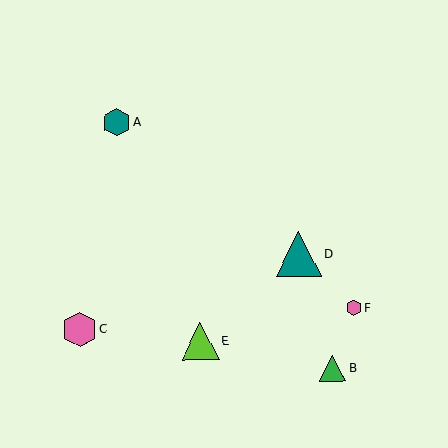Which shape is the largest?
The teal triangle (labeled D) is the largest.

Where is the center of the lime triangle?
The center of the lime triangle is at (200, 342).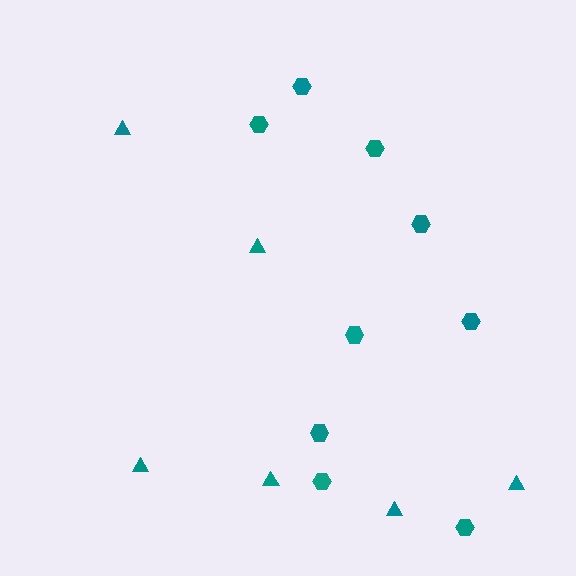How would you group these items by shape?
There are 2 groups: one group of hexagons (9) and one group of triangles (6).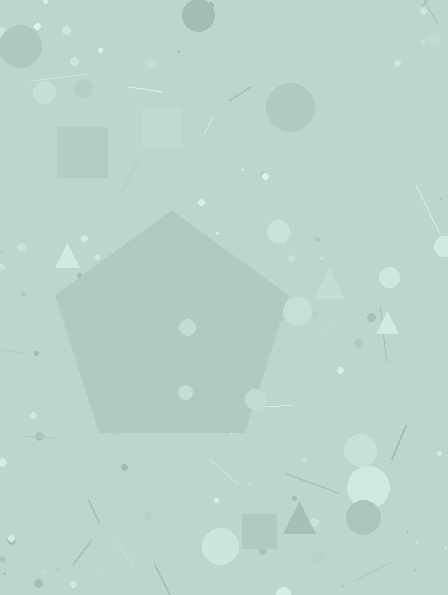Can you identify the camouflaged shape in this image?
The camouflaged shape is a pentagon.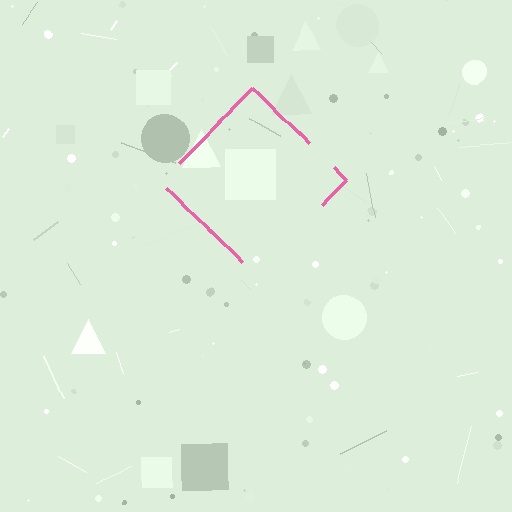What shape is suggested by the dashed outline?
The dashed outline suggests a diamond.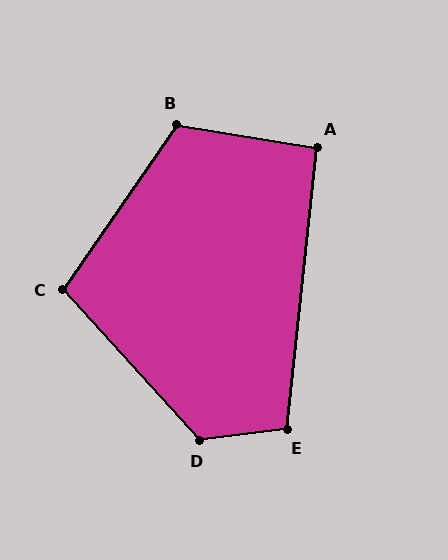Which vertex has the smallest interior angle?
A, at approximately 93 degrees.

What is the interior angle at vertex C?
Approximately 103 degrees (obtuse).